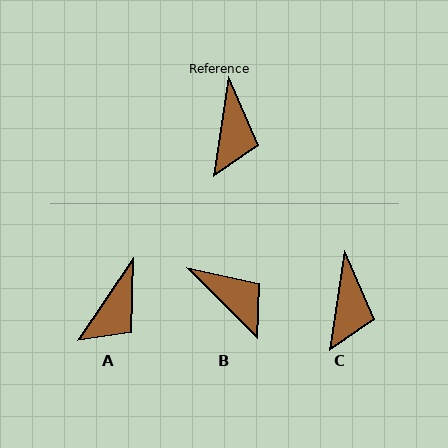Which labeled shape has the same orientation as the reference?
C.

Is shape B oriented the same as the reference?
No, it is off by about 53 degrees.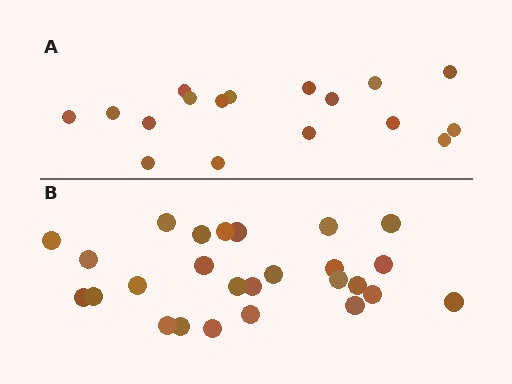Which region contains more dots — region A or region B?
Region B (the bottom region) has more dots.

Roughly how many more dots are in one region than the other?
Region B has roughly 8 or so more dots than region A.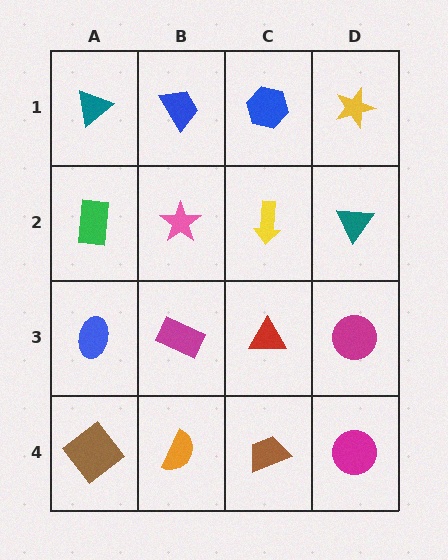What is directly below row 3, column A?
A brown diamond.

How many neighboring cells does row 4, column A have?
2.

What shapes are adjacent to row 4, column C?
A red triangle (row 3, column C), an orange semicircle (row 4, column B), a magenta circle (row 4, column D).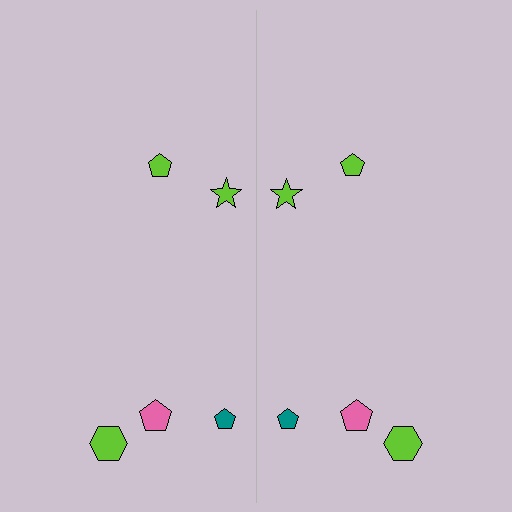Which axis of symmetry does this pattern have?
The pattern has a vertical axis of symmetry running through the center of the image.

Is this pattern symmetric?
Yes, this pattern has bilateral (reflection) symmetry.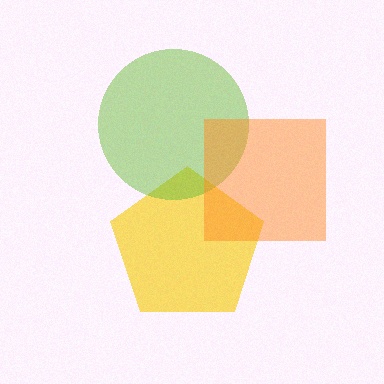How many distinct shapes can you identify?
There are 3 distinct shapes: a yellow pentagon, a lime circle, an orange square.